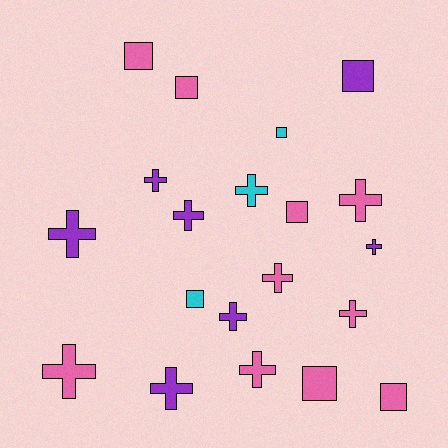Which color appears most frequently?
Pink, with 10 objects.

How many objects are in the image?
There are 20 objects.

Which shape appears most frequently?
Cross, with 12 objects.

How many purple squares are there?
There is 1 purple square.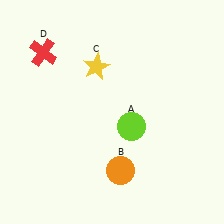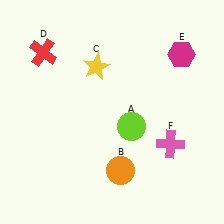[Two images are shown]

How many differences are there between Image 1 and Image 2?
There are 2 differences between the two images.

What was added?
A magenta hexagon (E), a pink cross (F) were added in Image 2.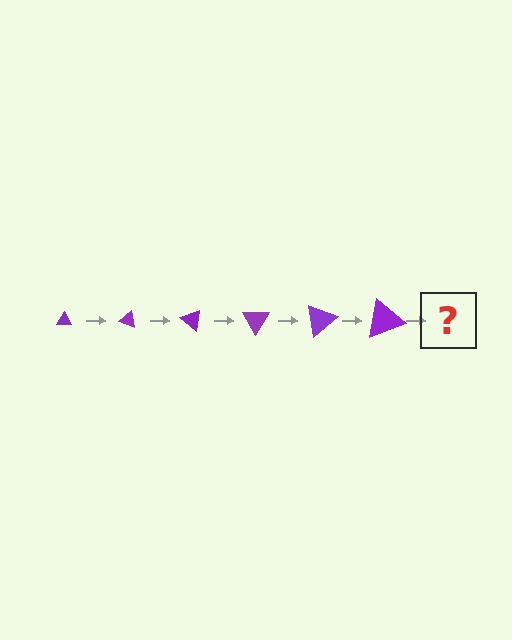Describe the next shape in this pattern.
It should be a triangle, larger than the previous one and rotated 120 degrees from the start.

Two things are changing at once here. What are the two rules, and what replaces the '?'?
The two rules are that the triangle grows larger each step and it rotates 20 degrees each step. The '?' should be a triangle, larger than the previous one and rotated 120 degrees from the start.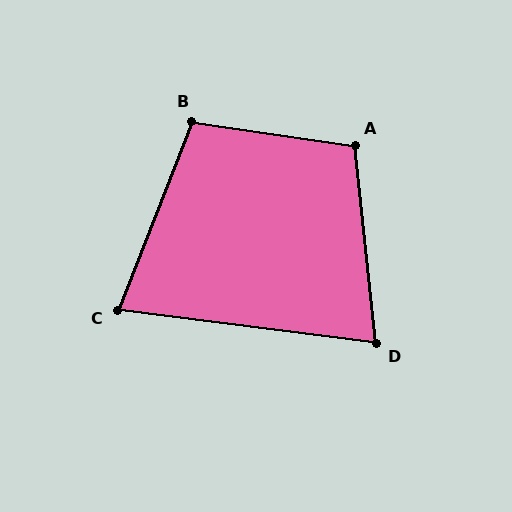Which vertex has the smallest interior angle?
C, at approximately 76 degrees.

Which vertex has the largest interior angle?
A, at approximately 104 degrees.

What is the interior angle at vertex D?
Approximately 77 degrees (acute).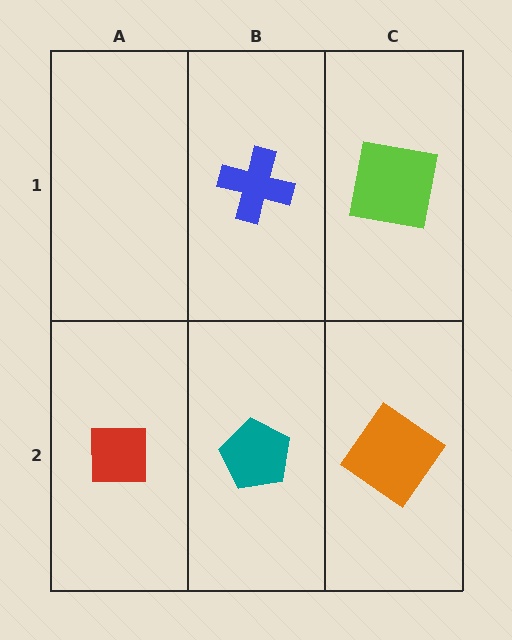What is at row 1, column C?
A lime square.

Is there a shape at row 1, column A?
No, that cell is empty.